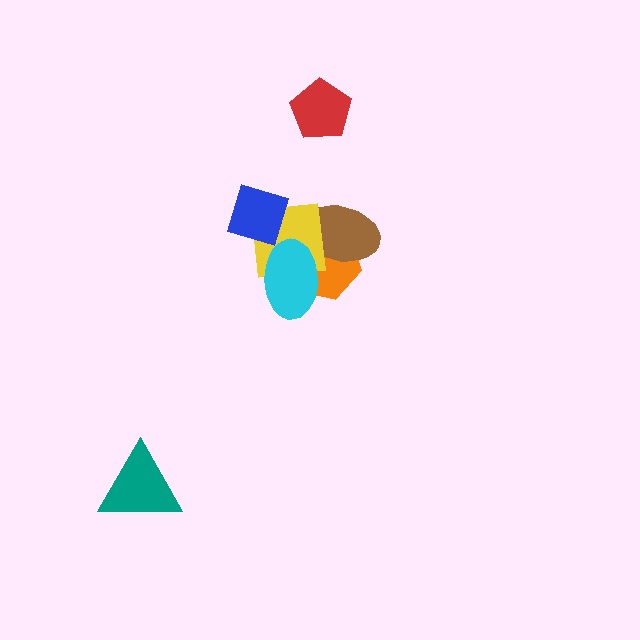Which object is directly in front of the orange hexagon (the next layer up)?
The brown ellipse is directly in front of the orange hexagon.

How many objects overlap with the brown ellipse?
3 objects overlap with the brown ellipse.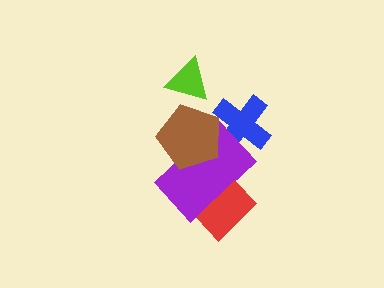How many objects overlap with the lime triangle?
0 objects overlap with the lime triangle.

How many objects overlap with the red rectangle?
1 object overlaps with the red rectangle.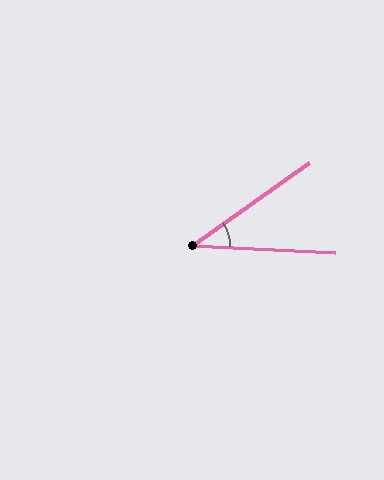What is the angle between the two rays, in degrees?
Approximately 38 degrees.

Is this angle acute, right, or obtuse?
It is acute.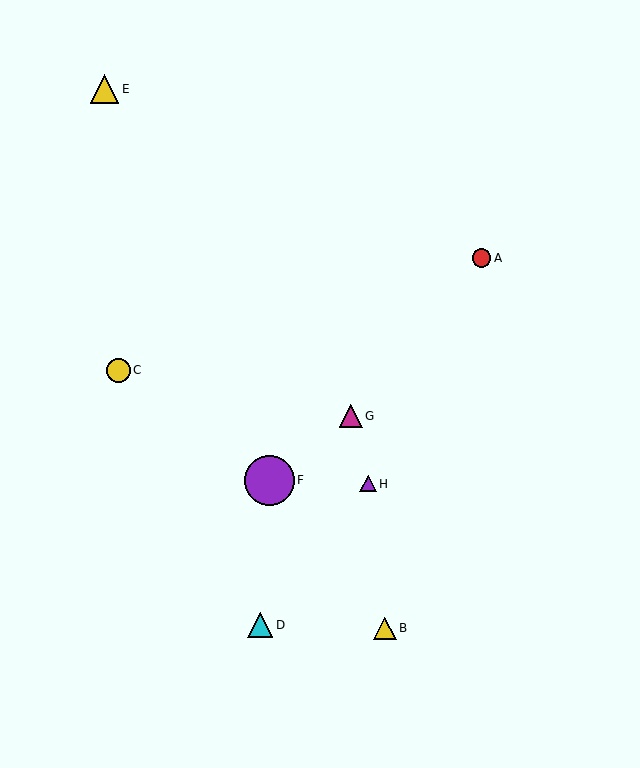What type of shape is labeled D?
Shape D is a cyan triangle.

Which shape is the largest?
The purple circle (labeled F) is the largest.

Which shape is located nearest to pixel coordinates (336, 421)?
The magenta triangle (labeled G) at (351, 416) is nearest to that location.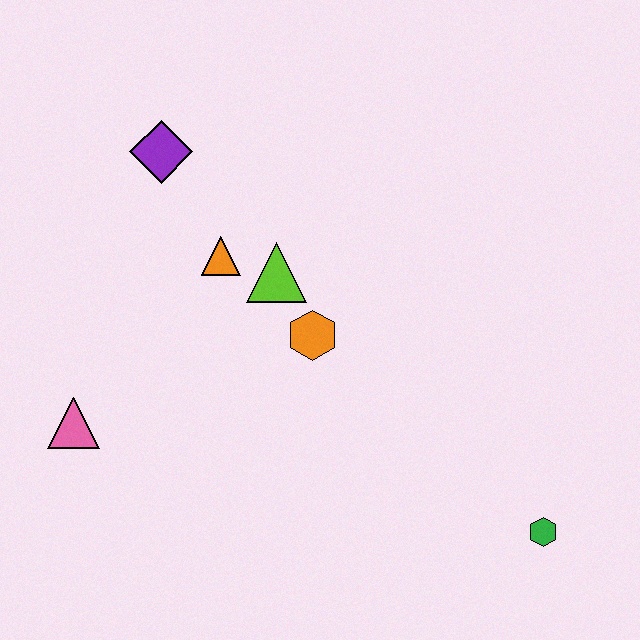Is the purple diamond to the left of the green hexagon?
Yes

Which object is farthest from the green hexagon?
The purple diamond is farthest from the green hexagon.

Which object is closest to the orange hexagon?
The lime triangle is closest to the orange hexagon.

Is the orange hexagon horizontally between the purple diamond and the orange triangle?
No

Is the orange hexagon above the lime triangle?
No